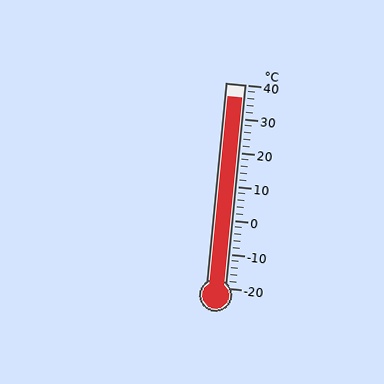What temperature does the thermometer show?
The thermometer shows approximately 36°C.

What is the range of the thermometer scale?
The thermometer scale ranges from -20°C to 40°C.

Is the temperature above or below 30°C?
The temperature is above 30°C.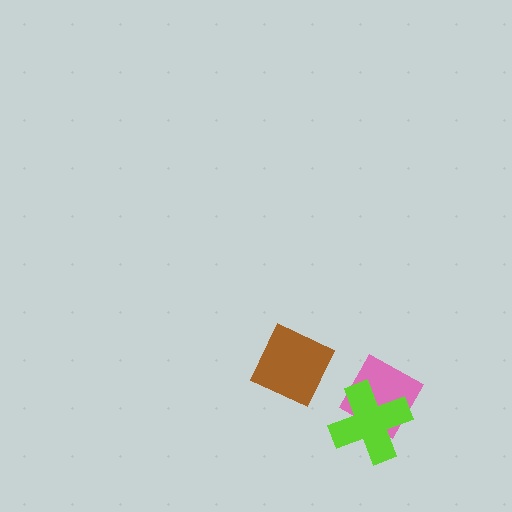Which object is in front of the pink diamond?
The lime cross is in front of the pink diamond.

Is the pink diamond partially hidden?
Yes, it is partially covered by another shape.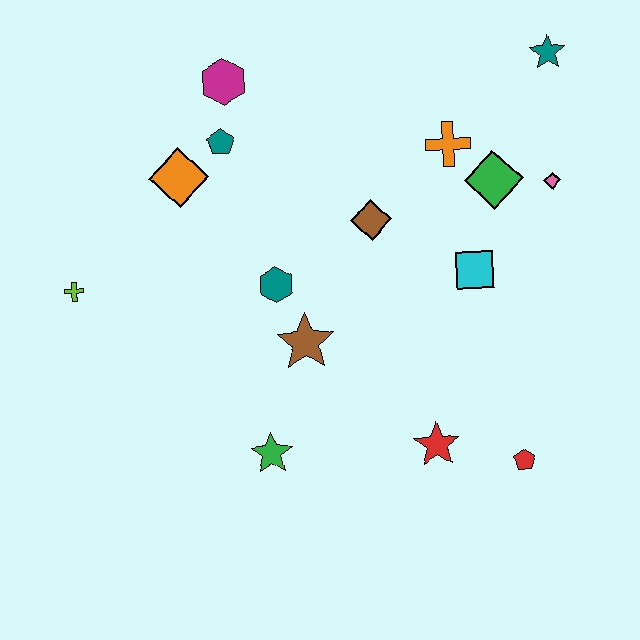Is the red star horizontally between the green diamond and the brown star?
Yes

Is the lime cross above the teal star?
No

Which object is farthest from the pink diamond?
The lime cross is farthest from the pink diamond.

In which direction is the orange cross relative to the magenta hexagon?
The orange cross is to the right of the magenta hexagon.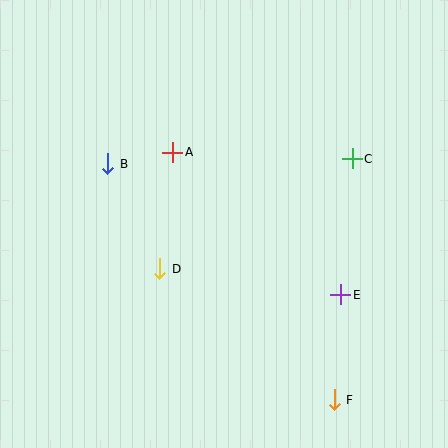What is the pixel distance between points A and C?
The distance between A and C is 180 pixels.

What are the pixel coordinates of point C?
Point C is at (352, 159).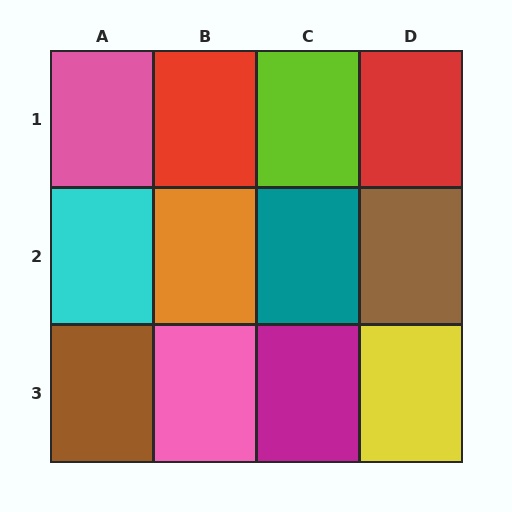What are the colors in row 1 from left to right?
Pink, red, lime, red.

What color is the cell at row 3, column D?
Yellow.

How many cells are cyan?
1 cell is cyan.